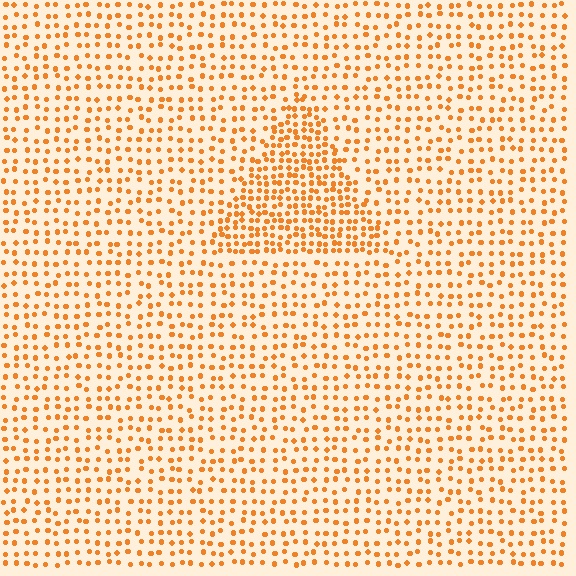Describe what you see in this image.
The image contains small orange elements arranged at two different densities. A triangle-shaped region is visible where the elements are more densely packed than the surrounding area.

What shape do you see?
I see a triangle.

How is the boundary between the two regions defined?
The boundary is defined by a change in element density (approximately 1.9x ratio). All elements are the same color, size, and shape.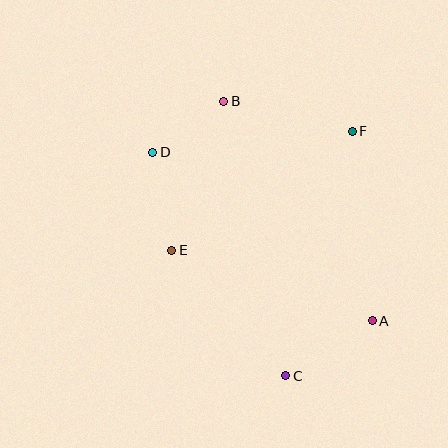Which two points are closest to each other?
Points B and D are closest to each other.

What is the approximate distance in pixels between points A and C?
The distance between A and C is approximately 103 pixels.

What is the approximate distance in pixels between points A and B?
The distance between A and B is approximately 265 pixels.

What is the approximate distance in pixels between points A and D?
The distance between A and D is approximately 277 pixels.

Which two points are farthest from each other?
Points B and C are farthest from each other.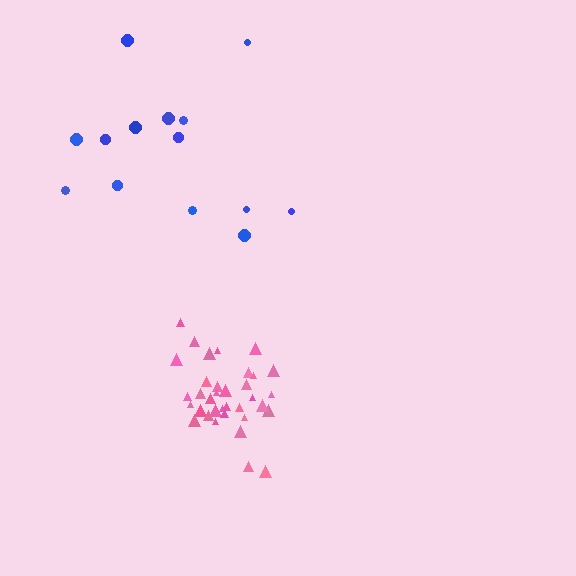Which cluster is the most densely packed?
Pink.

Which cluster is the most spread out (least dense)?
Blue.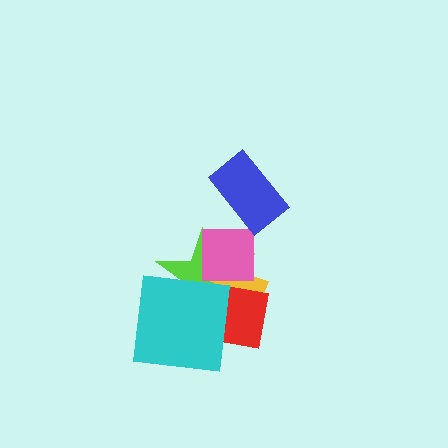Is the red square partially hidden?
Yes, it is partially covered by another shape.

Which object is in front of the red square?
The cyan square is in front of the red square.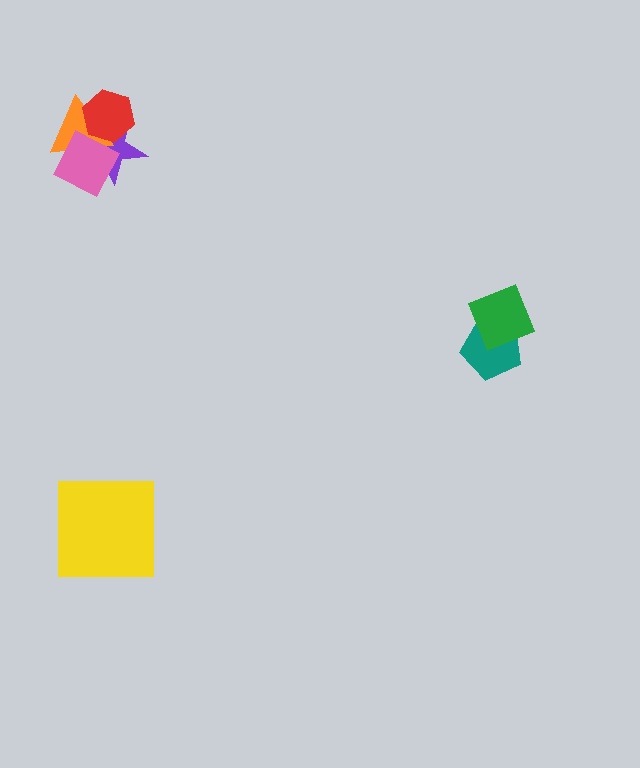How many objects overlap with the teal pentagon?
1 object overlaps with the teal pentagon.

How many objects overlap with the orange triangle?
3 objects overlap with the orange triangle.